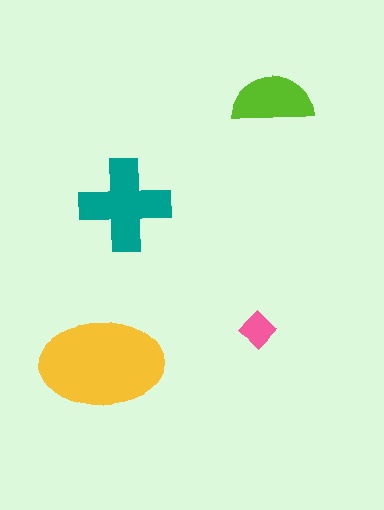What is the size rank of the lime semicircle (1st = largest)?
3rd.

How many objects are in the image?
There are 4 objects in the image.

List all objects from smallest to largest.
The pink diamond, the lime semicircle, the teal cross, the yellow ellipse.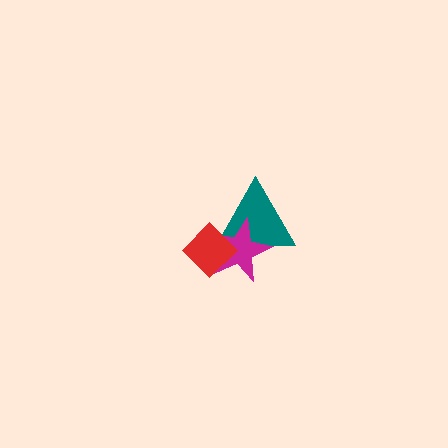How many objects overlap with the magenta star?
2 objects overlap with the magenta star.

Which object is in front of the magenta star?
The red diamond is in front of the magenta star.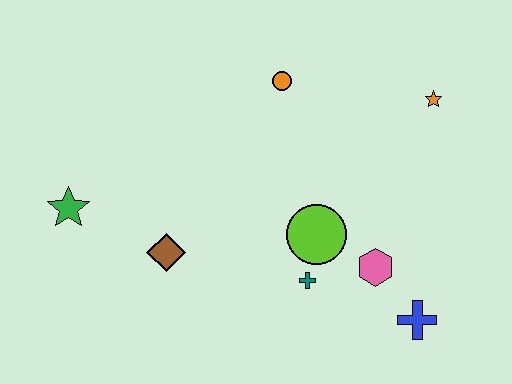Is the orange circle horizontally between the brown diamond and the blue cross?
Yes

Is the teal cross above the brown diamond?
No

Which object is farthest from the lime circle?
The green star is farthest from the lime circle.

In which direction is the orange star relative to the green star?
The orange star is to the right of the green star.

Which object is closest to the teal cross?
The lime circle is closest to the teal cross.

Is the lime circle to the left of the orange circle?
No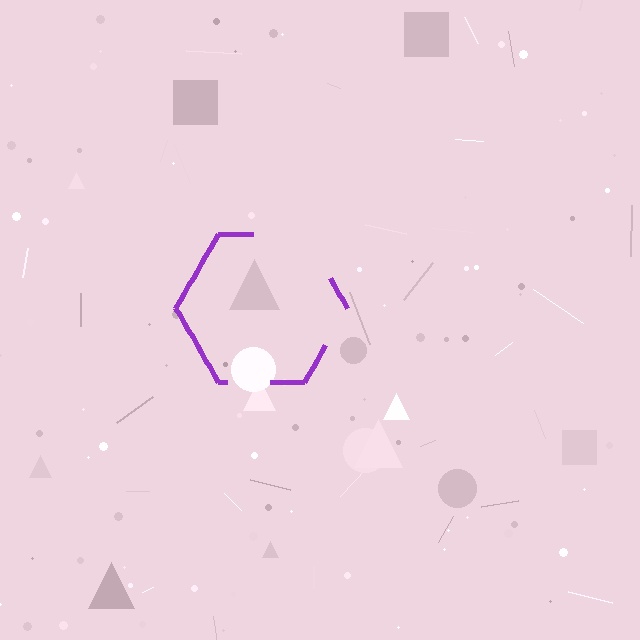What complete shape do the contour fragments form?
The contour fragments form a hexagon.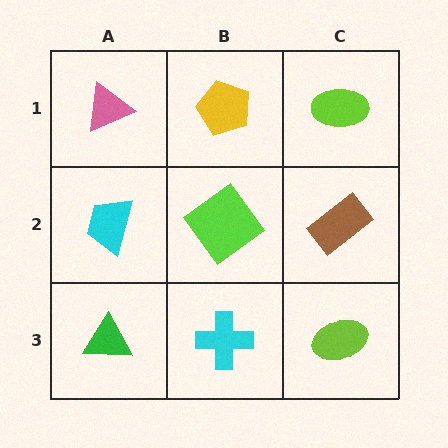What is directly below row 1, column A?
A cyan trapezoid.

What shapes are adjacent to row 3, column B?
A lime diamond (row 2, column B), a green triangle (row 3, column A), a lime ellipse (row 3, column C).